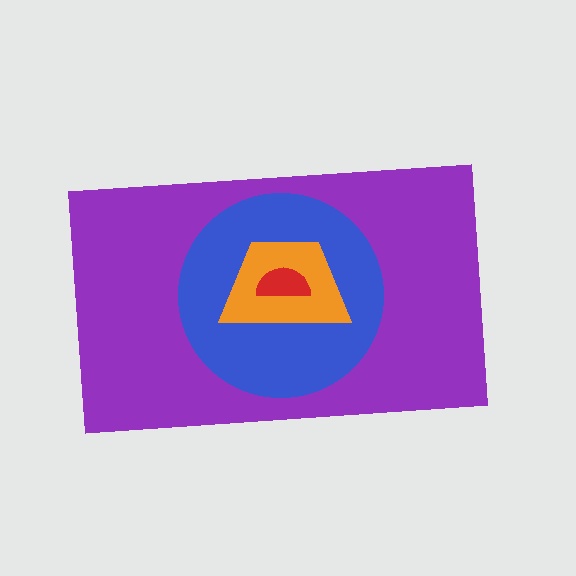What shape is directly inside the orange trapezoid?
The red semicircle.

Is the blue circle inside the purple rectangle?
Yes.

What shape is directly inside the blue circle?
The orange trapezoid.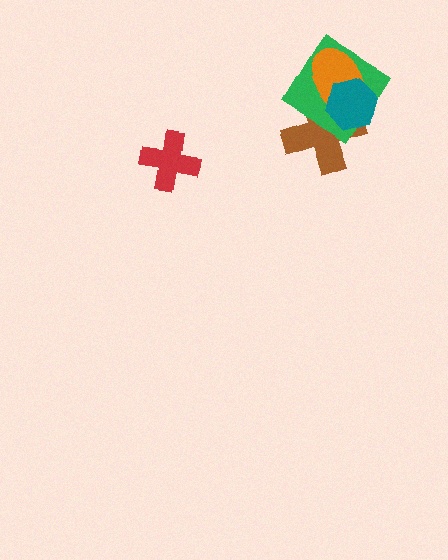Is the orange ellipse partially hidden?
Yes, it is partially covered by another shape.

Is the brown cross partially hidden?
Yes, it is partially covered by another shape.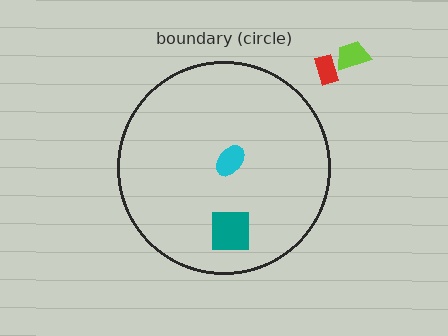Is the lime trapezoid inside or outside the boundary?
Outside.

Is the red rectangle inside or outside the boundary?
Outside.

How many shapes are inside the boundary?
2 inside, 2 outside.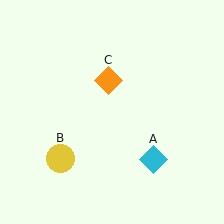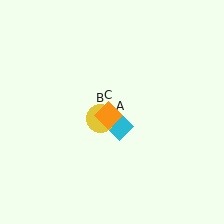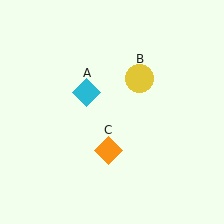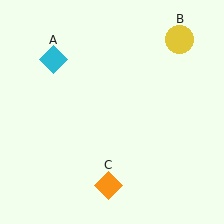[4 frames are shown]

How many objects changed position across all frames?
3 objects changed position: cyan diamond (object A), yellow circle (object B), orange diamond (object C).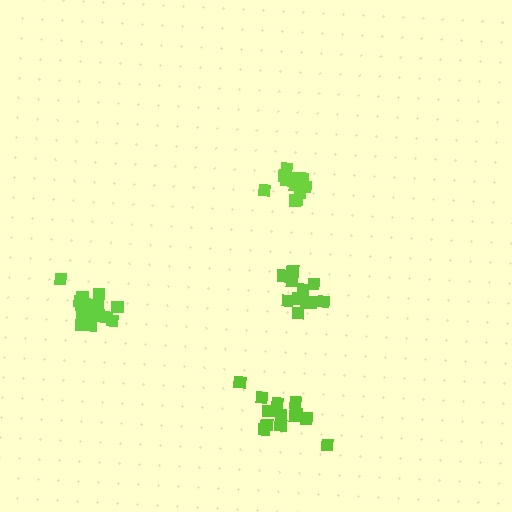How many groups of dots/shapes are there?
There are 4 groups.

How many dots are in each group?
Group 1: 13 dots, Group 2: 13 dots, Group 3: 18 dots, Group 4: 13 dots (57 total).